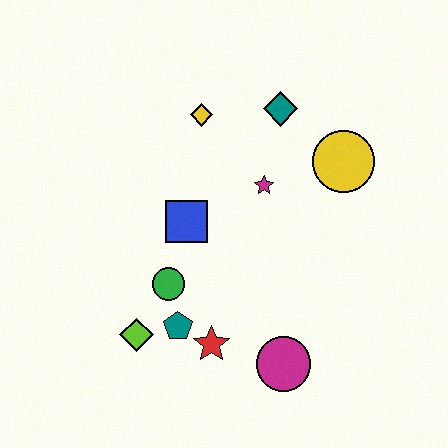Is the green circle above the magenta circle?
Yes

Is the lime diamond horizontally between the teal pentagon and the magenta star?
No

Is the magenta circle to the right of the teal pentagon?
Yes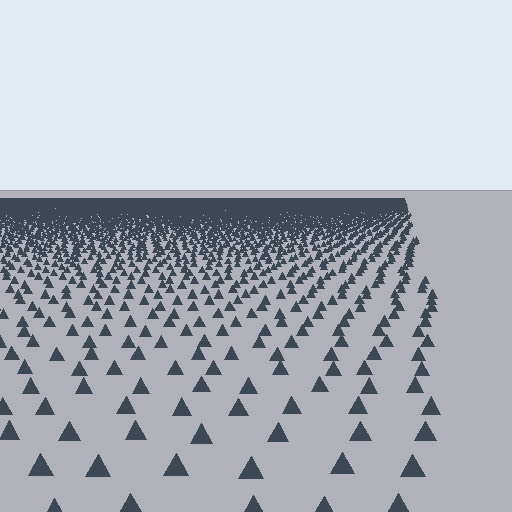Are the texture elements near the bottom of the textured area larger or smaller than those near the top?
Larger. Near the bottom, elements are closer to the viewer and appear at a bigger on-screen size.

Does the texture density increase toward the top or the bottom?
Density increases toward the top.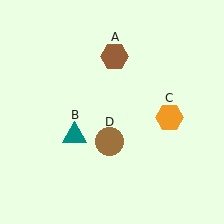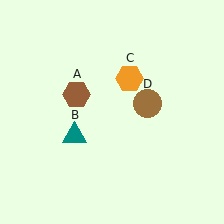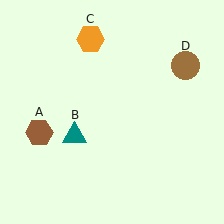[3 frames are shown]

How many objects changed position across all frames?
3 objects changed position: brown hexagon (object A), orange hexagon (object C), brown circle (object D).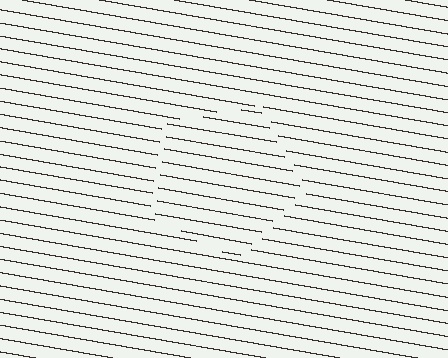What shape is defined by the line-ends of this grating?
An illusory pentagon. The interior of the shape contains the same grating, shifted by half a period — the contour is defined by the phase discontinuity where line-ends from the inner and outer gratings abut.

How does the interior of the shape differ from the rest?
The interior of the shape contains the same grating, shifted by half a period — the contour is defined by the phase discontinuity where line-ends from the inner and outer gratings abut.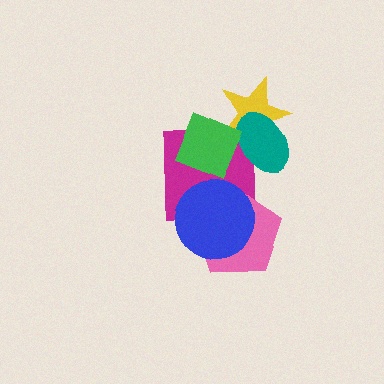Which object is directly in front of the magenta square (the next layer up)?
The pink pentagon is directly in front of the magenta square.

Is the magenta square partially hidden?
Yes, it is partially covered by another shape.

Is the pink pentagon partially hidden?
Yes, it is partially covered by another shape.